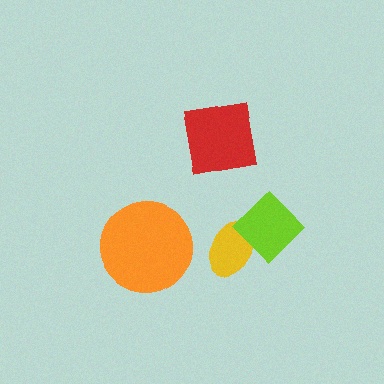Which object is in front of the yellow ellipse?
The lime diamond is in front of the yellow ellipse.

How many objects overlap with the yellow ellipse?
1 object overlaps with the yellow ellipse.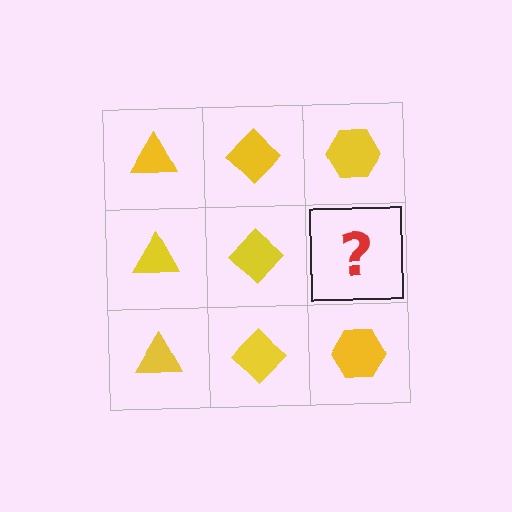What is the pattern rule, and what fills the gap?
The rule is that each column has a consistent shape. The gap should be filled with a yellow hexagon.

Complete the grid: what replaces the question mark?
The question mark should be replaced with a yellow hexagon.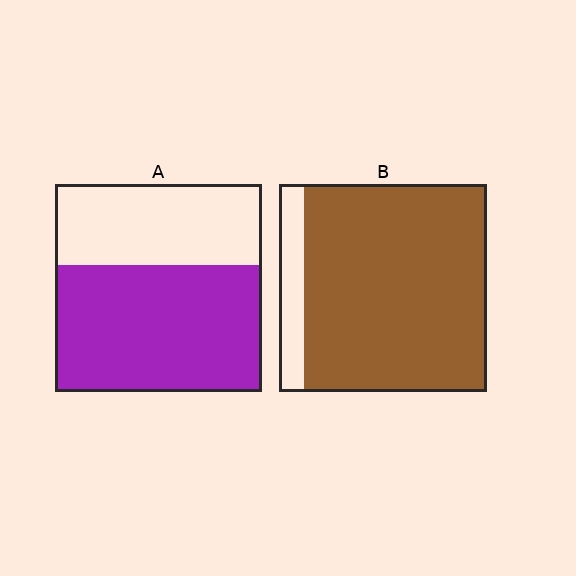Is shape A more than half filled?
Yes.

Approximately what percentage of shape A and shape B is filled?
A is approximately 60% and B is approximately 90%.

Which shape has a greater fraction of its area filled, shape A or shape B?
Shape B.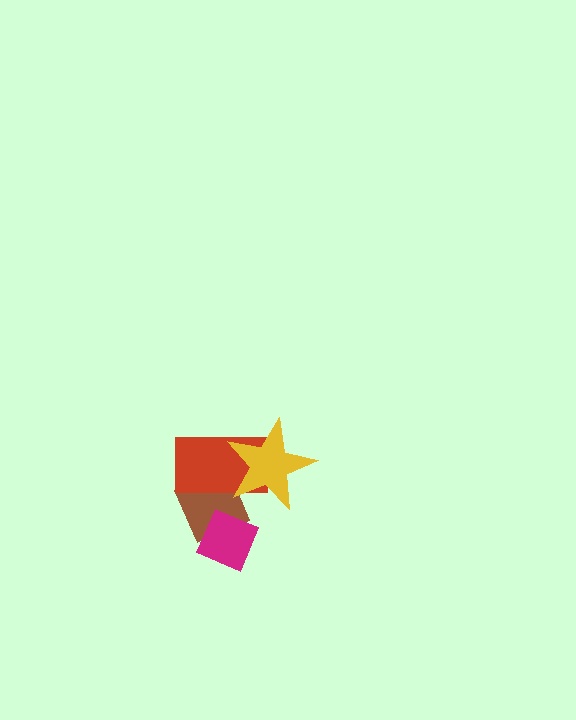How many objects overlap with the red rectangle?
2 objects overlap with the red rectangle.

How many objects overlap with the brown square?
2 objects overlap with the brown square.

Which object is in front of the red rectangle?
The yellow star is in front of the red rectangle.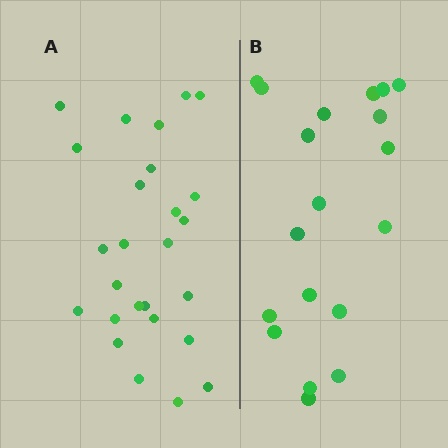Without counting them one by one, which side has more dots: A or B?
Region A (the left region) has more dots.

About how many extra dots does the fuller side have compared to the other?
Region A has roughly 8 or so more dots than region B.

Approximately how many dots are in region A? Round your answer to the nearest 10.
About 30 dots. (The exact count is 26, which rounds to 30.)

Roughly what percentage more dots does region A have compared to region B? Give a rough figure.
About 35% more.